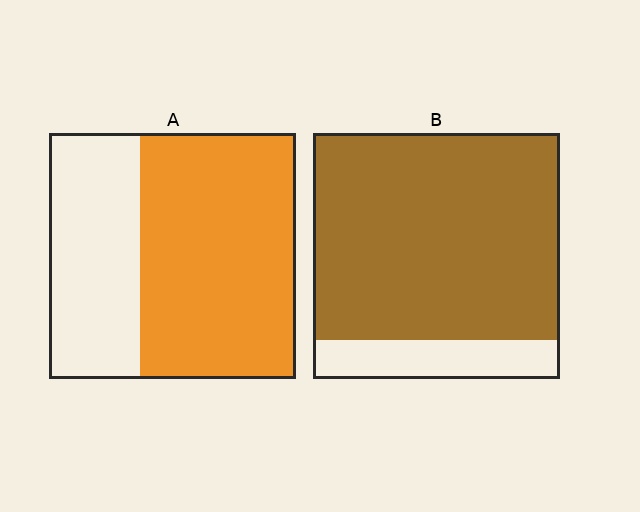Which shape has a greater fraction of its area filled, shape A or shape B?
Shape B.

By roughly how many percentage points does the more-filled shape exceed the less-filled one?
By roughly 20 percentage points (B over A).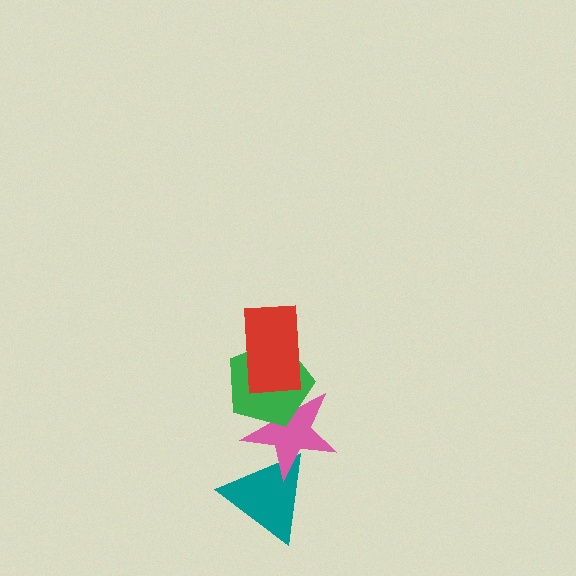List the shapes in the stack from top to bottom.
From top to bottom: the red rectangle, the green pentagon, the pink star, the teal triangle.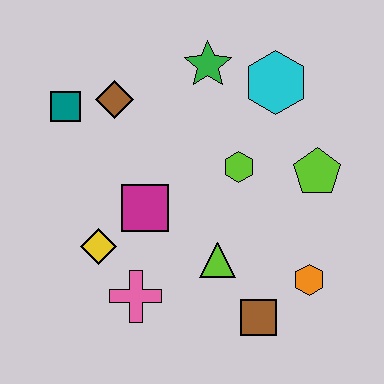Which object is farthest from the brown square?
The teal square is farthest from the brown square.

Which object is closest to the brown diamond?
The teal square is closest to the brown diamond.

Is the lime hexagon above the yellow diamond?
Yes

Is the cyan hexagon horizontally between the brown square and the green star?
No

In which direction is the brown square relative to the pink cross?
The brown square is to the right of the pink cross.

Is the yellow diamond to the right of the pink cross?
No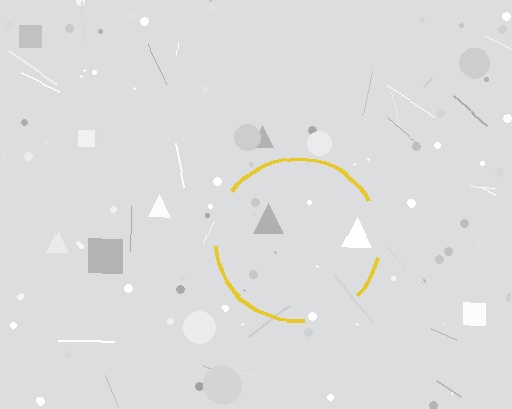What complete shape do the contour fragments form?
The contour fragments form a circle.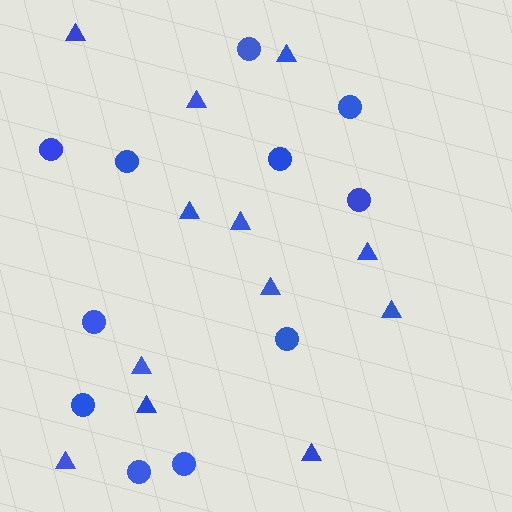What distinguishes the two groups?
There are 2 groups: one group of circles (11) and one group of triangles (12).